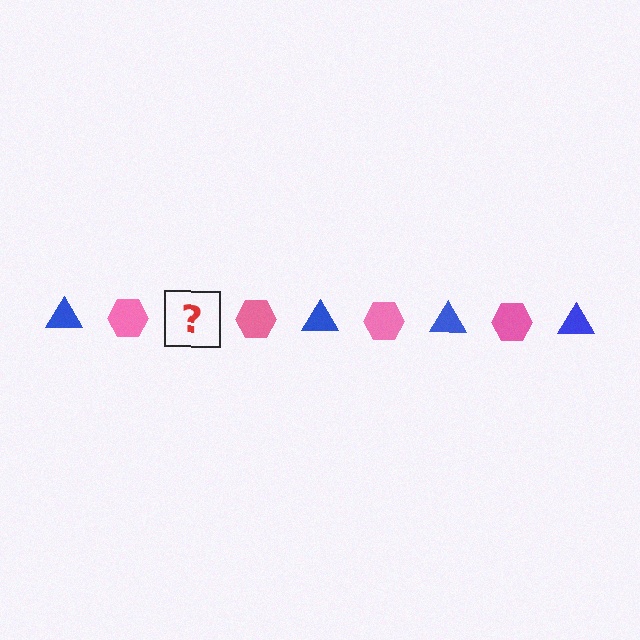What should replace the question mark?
The question mark should be replaced with a blue triangle.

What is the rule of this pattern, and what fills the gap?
The rule is that the pattern alternates between blue triangle and pink hexagon. The gap should be filled with a blue triangle.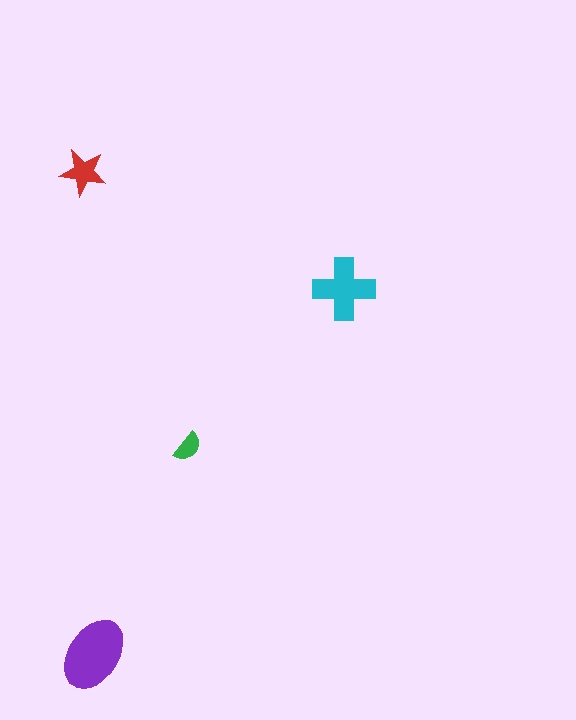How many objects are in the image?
There are 4 objects in the image.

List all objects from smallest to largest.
The green semicircle, the red star, the cyan cross, the purple ellipse.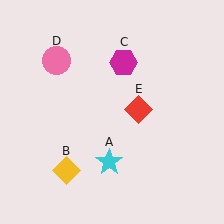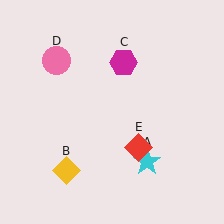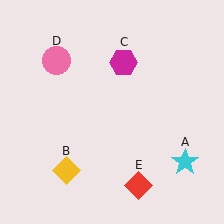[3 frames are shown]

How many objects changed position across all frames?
2 objects changed position: cyan star (object A), red diamond (object E).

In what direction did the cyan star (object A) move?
The cyan star (object A) moved right.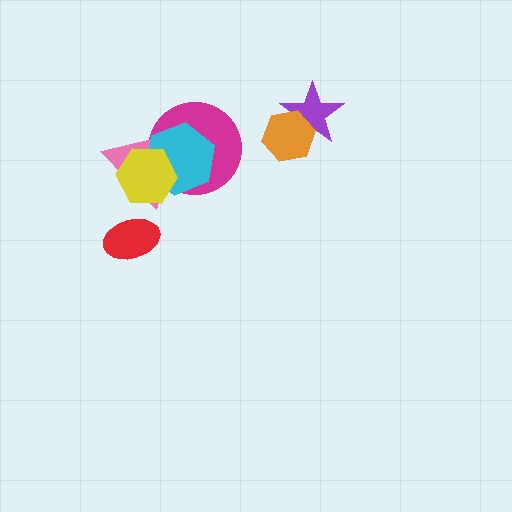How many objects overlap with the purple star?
1 object overlaps with the purple star.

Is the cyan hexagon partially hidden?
Yes, it is partially covered by another shape.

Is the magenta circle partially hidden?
Yes, it is partially covered by another shape.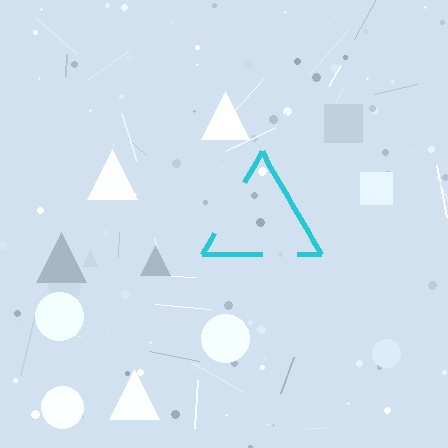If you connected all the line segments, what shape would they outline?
They would outline a triangle.